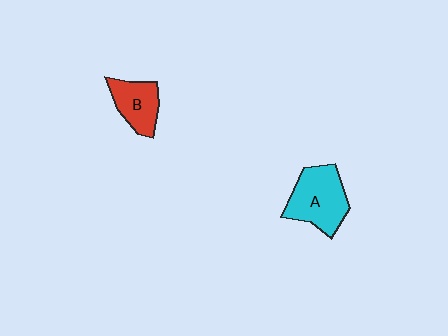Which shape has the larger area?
Shape A (cyan).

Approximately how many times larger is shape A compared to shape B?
Approximately 1.5 times.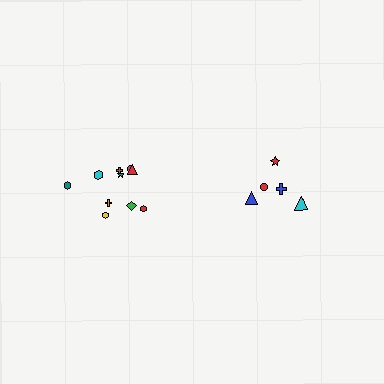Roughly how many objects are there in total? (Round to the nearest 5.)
Roughly 15 objects in total.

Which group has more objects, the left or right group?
The left group.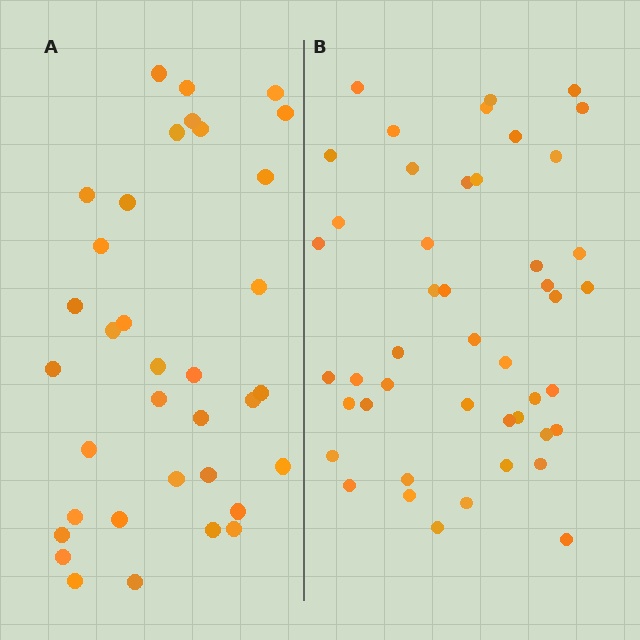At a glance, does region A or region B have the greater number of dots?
Region B (the right region) has more dots.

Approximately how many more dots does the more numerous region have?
Region B has roughly 12 or so more dots than region A.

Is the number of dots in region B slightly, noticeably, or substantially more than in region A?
Region B has noticeably more, but not dramatically so. The ratio is roughly 1.3 to 1.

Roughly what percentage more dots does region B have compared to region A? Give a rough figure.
About 30% more.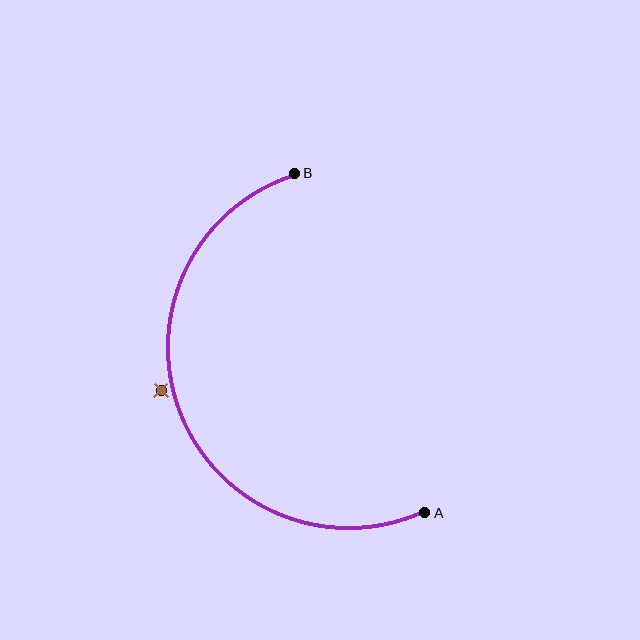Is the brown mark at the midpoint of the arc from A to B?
No — the brown mark does not lie on the arc at all. It sits slightly outside the curve.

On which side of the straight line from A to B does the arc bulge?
The arc bulges to the left of the straight line connecting A and B.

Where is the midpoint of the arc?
The arc midpoint is the point on the curve farthest from the straight line joining A and B. It sits to the left of that line.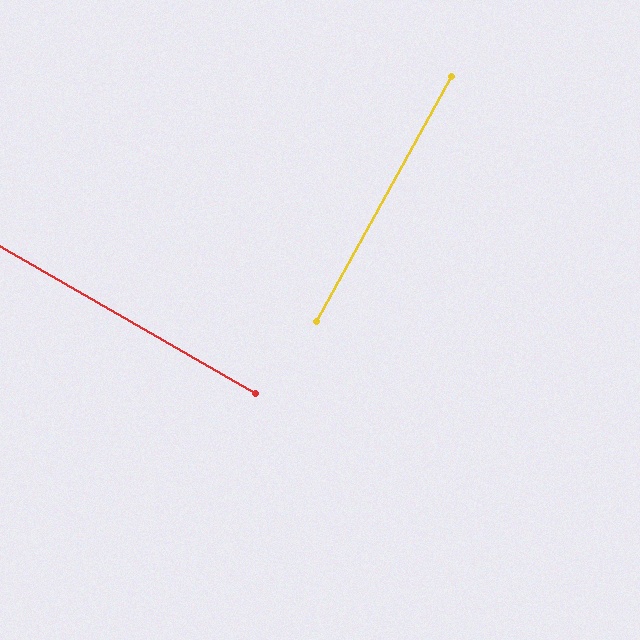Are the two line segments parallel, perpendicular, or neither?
Perpendicular — they meet at approximately 89°.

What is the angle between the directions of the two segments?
Approximately 89 degrees.